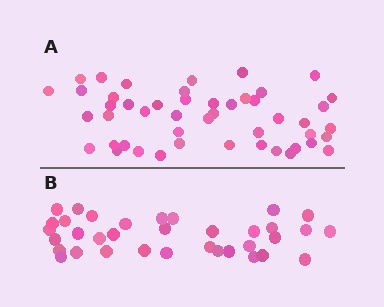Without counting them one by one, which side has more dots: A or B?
Region A (the top region) has more dots.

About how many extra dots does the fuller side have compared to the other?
Region A has approximately 15 more dots than region B.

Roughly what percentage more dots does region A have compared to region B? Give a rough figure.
About 35% more.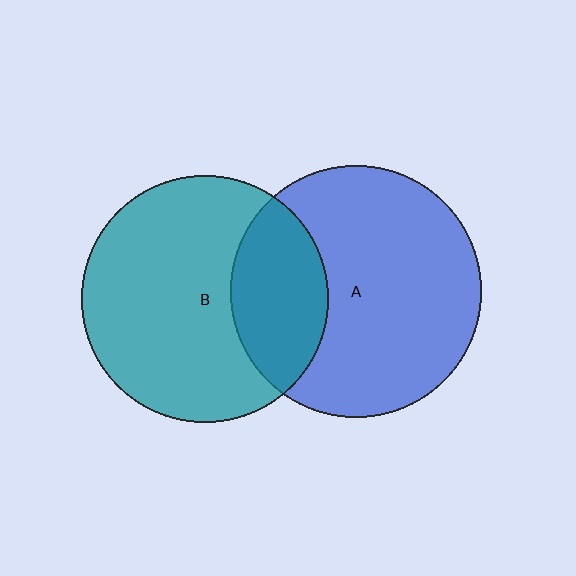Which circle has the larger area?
Circle A (blue).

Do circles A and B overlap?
Yes.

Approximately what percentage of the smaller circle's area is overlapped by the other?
Approximately 30%.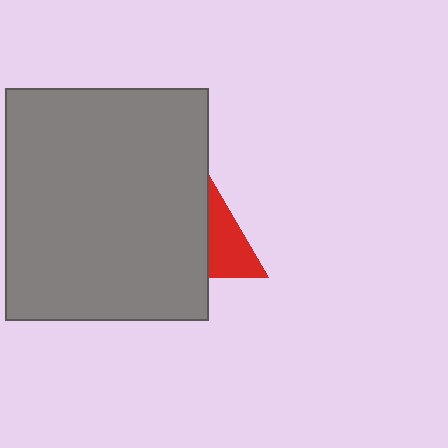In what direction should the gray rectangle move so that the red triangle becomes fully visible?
The gray rectangle should move left. That is the shortest direction to clear the overlap and leave the red triangle fully visible.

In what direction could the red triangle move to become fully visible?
The red triangle could move right. That would shift it out from behind the gray rectangle entirely.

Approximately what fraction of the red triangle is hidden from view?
Roughly 51% of the red triangle is hidden behind the gray rectangle.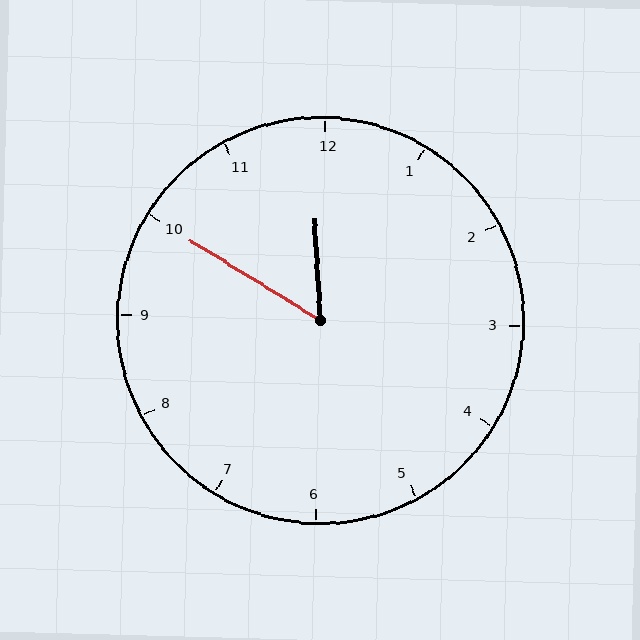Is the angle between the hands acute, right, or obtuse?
It is acute.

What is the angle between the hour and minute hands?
Approximately 55 degrees.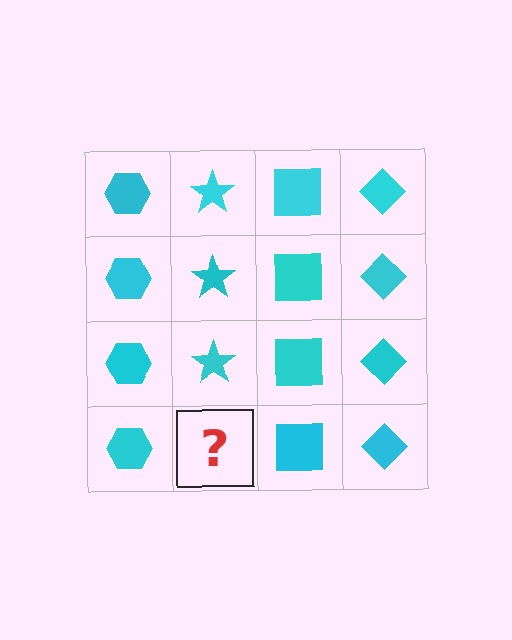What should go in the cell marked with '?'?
The missing cell should contain a cyan star.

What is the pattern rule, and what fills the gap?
The rule is that each column has a consistent shape. The gap should be filled with a cyan star.